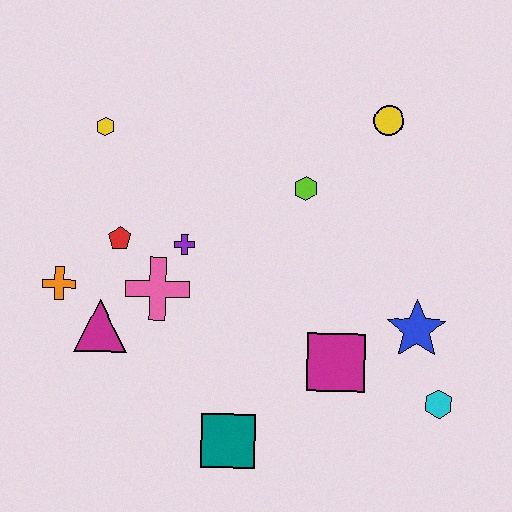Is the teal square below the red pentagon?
Yes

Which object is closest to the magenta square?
The blue star is closest to the magenta square.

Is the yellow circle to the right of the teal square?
Yes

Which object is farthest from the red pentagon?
The cyan hexagon is farthest from the red pentagon.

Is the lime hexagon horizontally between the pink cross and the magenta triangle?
No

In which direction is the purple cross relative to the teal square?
The purple cross is above the teal square.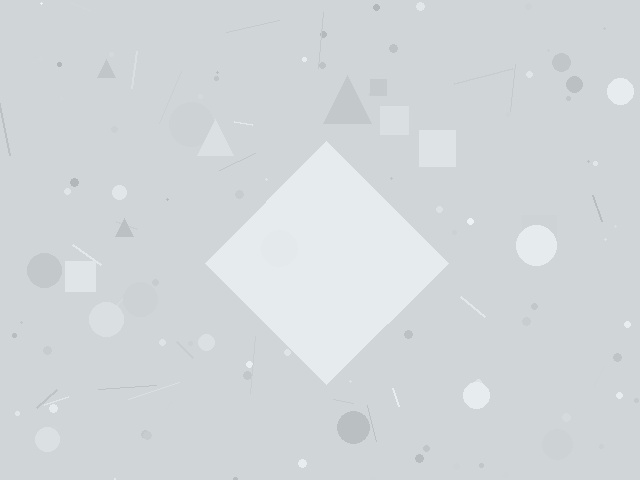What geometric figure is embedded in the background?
A diamond is embedded in the background.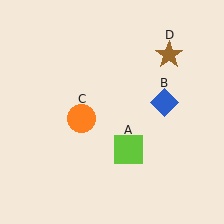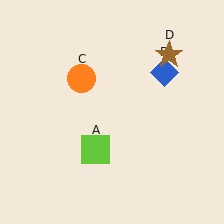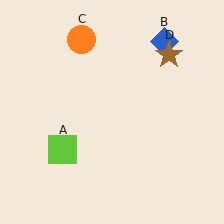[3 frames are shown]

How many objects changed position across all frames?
3 objects changed position: lime square (object A), blue diamond (object B), orange circle (object C).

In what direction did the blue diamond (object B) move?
The blue diamond (object B) moved up.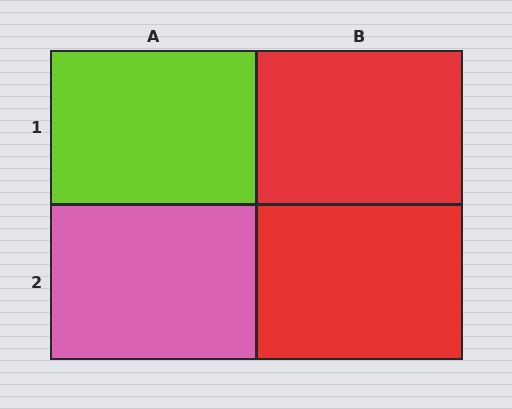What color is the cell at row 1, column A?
Lime.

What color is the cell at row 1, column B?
Red.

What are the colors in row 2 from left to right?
Pink, red.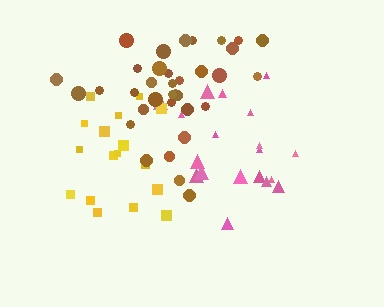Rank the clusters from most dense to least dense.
brown, pink, yellow.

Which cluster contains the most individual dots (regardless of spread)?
Brown (35).